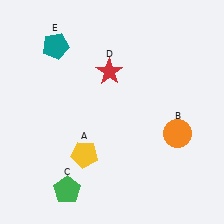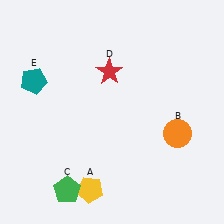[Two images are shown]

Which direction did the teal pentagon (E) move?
The teal pentagon (E) moved down.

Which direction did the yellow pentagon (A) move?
The yellow pentagon (A) moved down.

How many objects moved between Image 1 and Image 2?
2 objects moved between the two images.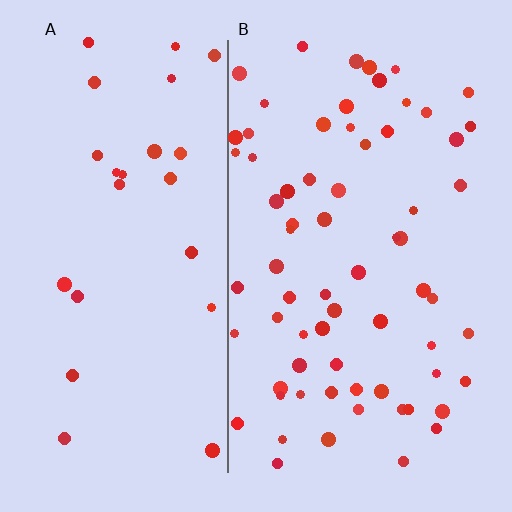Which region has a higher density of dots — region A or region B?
B (the right).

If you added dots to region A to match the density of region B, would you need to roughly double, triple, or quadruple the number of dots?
Approximately triple.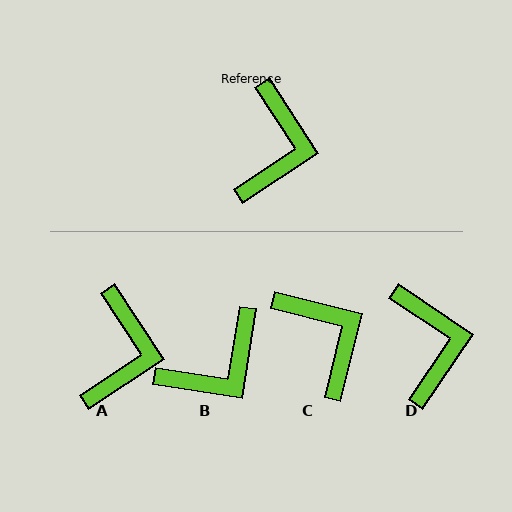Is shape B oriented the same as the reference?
No, it is off by about 42 degrees.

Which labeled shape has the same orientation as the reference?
A.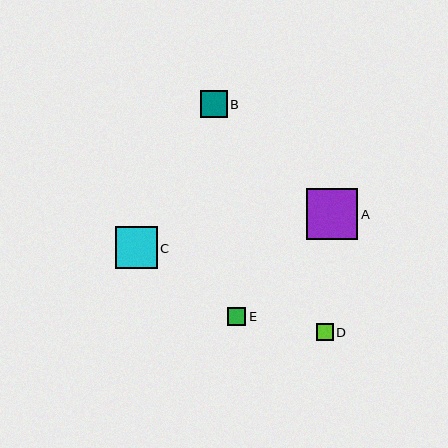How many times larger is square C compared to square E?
Square C is approximately 2.3 times the size of square E.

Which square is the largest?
Square A is the largest with a size of approximately 52 pixels.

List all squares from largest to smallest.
From largest to smallest: A, C, B, E, D.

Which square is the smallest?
Square D is the smallest with a size of approximately 17 pixels.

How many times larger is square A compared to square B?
Square A is approximately 1.9 times the size of square B.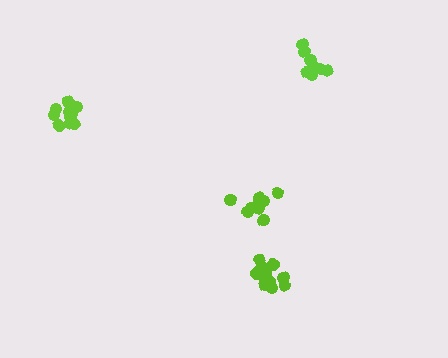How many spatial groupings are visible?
There are 4 spatial groupings.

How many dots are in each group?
Group 1: 10 dots, Group 2: 12 dots, Group 3: 8 dots, Group 4: 9 dots (39 total).